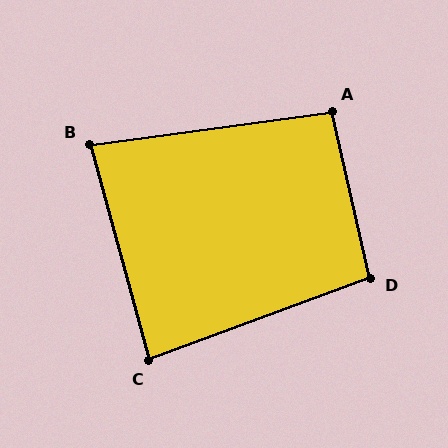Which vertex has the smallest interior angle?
B, at approximately 83 degrees.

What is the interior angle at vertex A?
Approximately 95 degrees (obtuse).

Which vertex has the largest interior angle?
D, at approximately 97 degrees.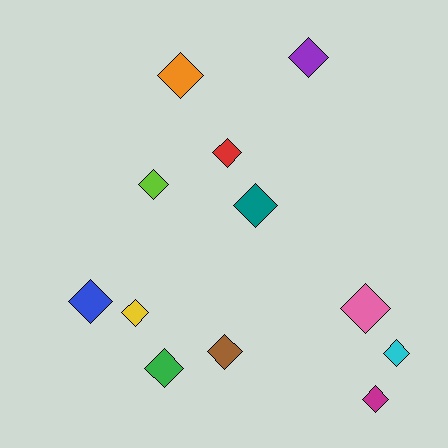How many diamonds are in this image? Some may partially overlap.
There are 12 diamonds.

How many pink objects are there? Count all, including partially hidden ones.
There is 1 pink object.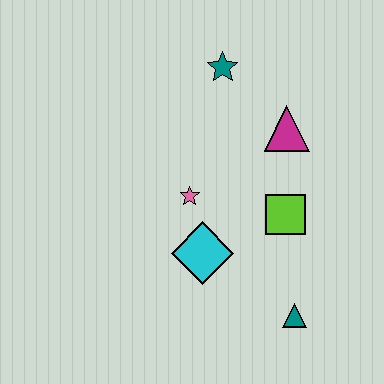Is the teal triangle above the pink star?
No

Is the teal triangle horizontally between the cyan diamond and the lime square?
No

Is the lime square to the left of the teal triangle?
Yes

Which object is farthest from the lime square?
The teal star is farthest from the lime square.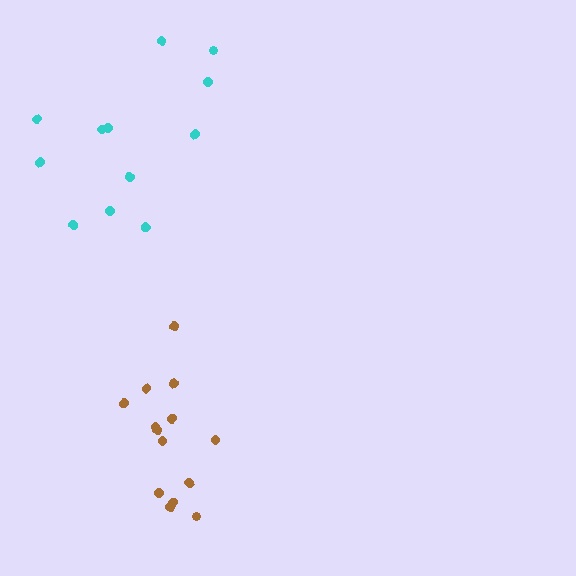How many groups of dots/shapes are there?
There are 2 groups.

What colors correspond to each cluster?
The clusters are colored: brown, cyan.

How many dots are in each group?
Group 1: 14 dots, Group 2: 12 dots (26 total).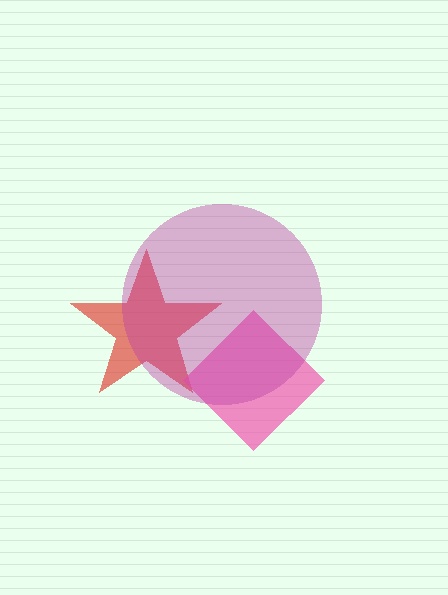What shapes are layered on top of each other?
The layered shapes are: a red star, a pink diamond, a magenta circle.